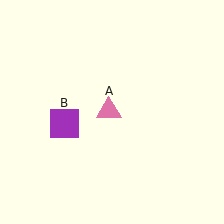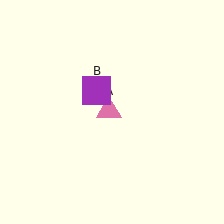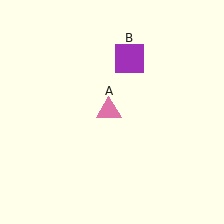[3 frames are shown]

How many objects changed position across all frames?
1 object changed position: purple square (object B).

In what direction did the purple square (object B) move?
The purple square (object B) moved up and to the right.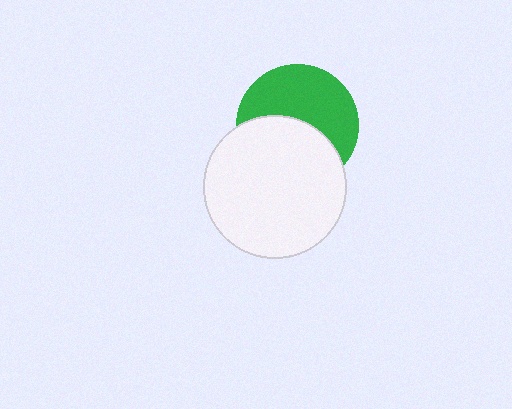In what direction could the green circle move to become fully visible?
The green circle could move up. That would shift it out from behind the white circle entirely.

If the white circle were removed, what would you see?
You would see the complete green circle.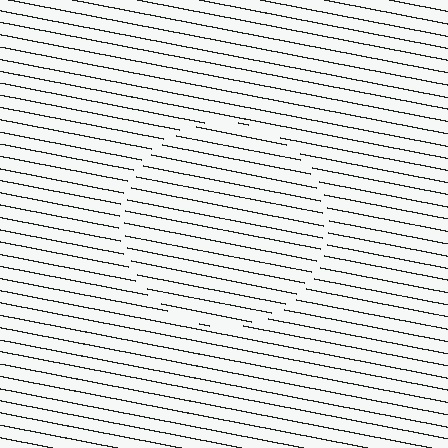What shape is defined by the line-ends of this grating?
An illusory circle. The interior of the shape contains the same grating, shifted by half a period — the contour is defined by the phase discontinuity where line-ends from the inner and outer gratings abut.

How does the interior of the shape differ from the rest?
The interior of the shape contains the same grating, shifted by half a period — the contour is defined by the phase discontinuity where line-ends from the inner and outer gratings abut.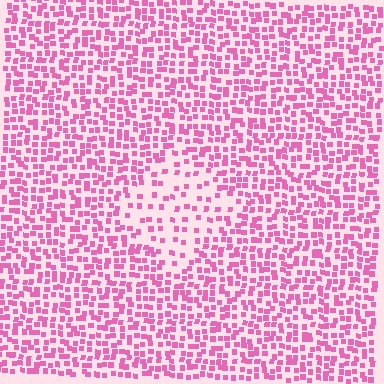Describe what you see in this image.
The image contains small pink elements arranged at two different densities. A diamond-shaped region is visible where the elements are less densely packed than the surrounding area.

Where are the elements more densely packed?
The elements are more densely packed outside the diamond boundary.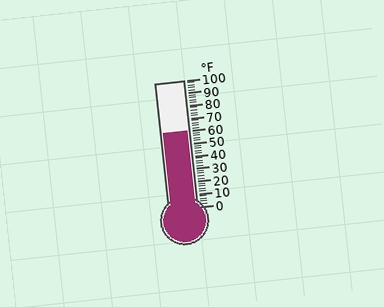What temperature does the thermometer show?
The thermometer shows approximately 60°F.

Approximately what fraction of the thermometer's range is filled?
The thermometer is filled to approximately 60% of its range.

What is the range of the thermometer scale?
The thermometer scale ranges from 0°F to 100°F.